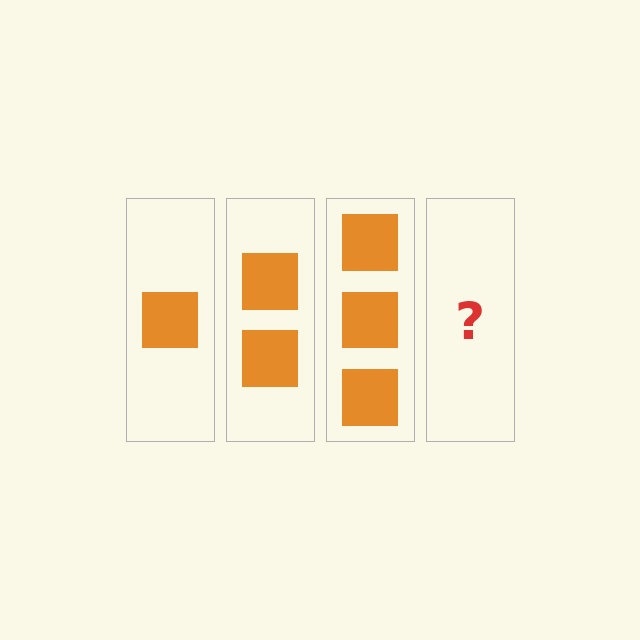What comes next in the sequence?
The next element should be 4 squares.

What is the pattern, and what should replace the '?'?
The pattern is that each step adds one more square. The '?' should be 4 squares.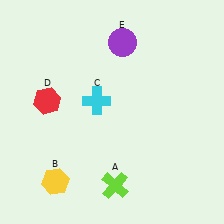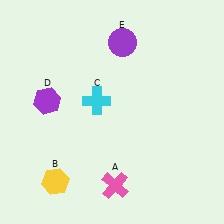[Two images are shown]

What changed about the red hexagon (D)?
In Image 1, D is red. In Image 2, it changed to purple.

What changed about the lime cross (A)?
In Image 1, A is lime. In Image 2, it changed to pink.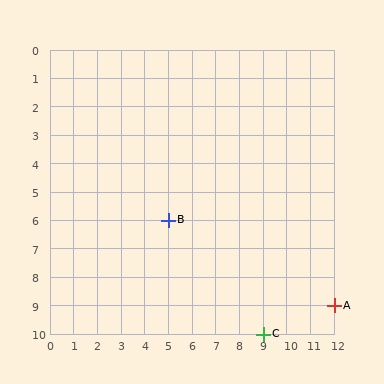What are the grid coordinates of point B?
Point B is at grid coordinates (5, 6).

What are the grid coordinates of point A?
Point A is at grid coordinates (12, 9).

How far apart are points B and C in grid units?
Points B and C are 4 columns and 4 rows apart (about 5.7 grid units diagonally).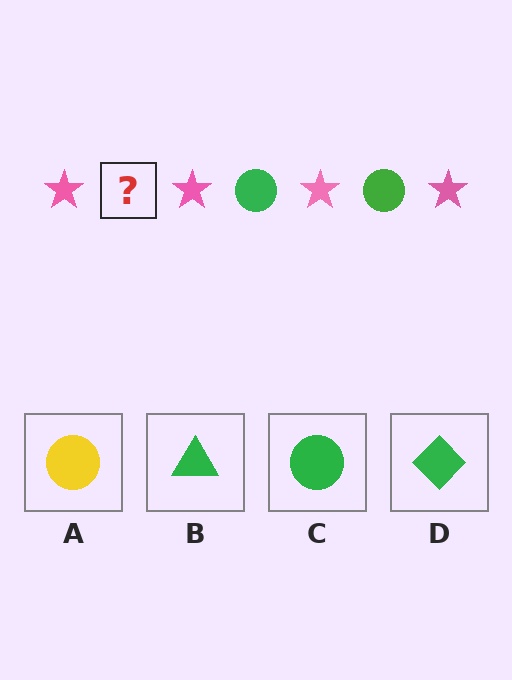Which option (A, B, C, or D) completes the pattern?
C.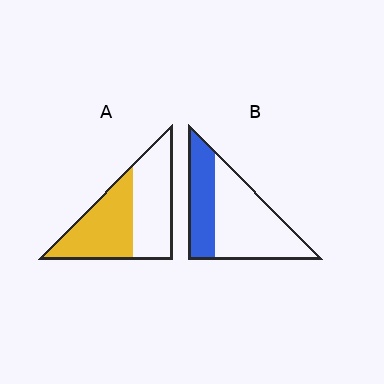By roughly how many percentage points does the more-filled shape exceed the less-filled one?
By roughly 15 percentage points (A over B).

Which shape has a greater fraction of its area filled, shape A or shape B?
Shape A.